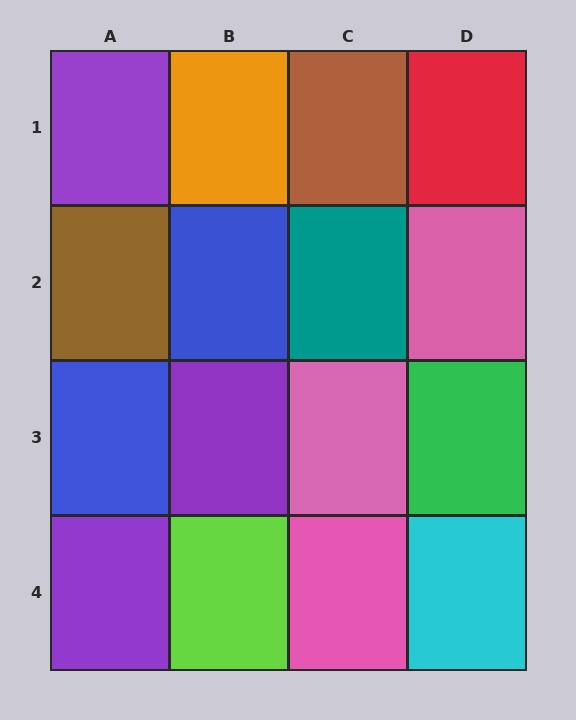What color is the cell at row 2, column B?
Blue.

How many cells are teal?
1 cell is teal.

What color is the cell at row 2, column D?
Pink.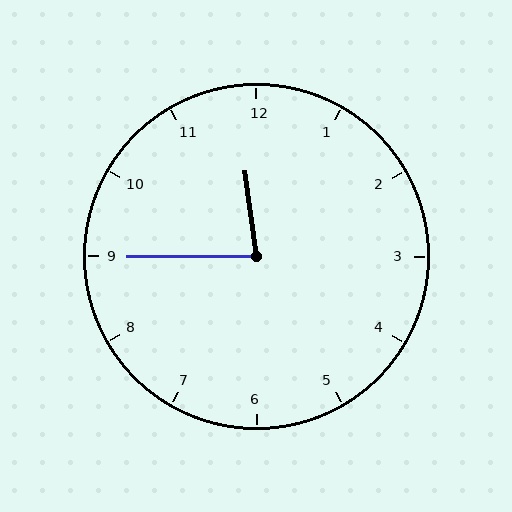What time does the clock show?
11:45.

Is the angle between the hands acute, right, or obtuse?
It is acute.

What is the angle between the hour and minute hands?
Approximately 82 degrees.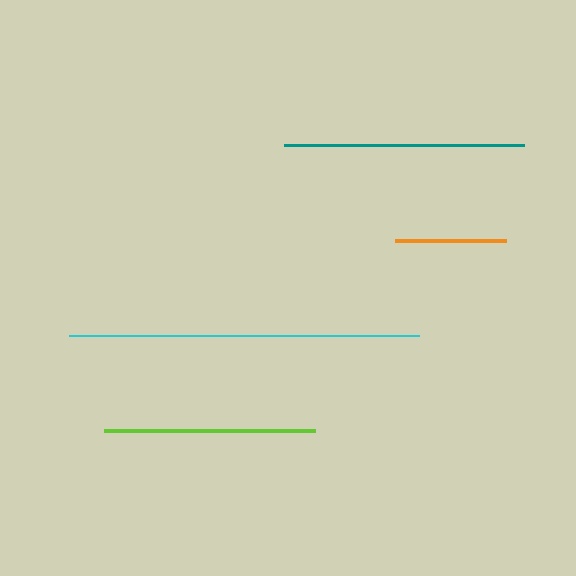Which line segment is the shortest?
The orange line is the shortest at approximately 111 pixels.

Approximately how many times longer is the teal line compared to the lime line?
The teal line is approximately 1.1 times the length of the lime line.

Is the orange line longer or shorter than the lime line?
The lime line is longer than the orange line.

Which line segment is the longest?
The cyan line is the longest at approximately 349 pixels.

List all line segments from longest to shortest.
From longest to shortest: cyan, teal, lime, orange.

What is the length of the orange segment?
The orange segment is approximately 111 pixels long.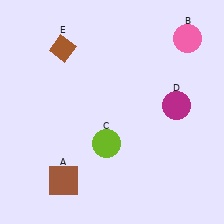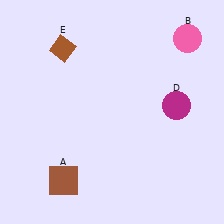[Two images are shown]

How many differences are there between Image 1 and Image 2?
There is 1 difference between the two images.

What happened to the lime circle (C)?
The lime circle (C) was removed in Image 2. It was in the bottom-left area of Image 1.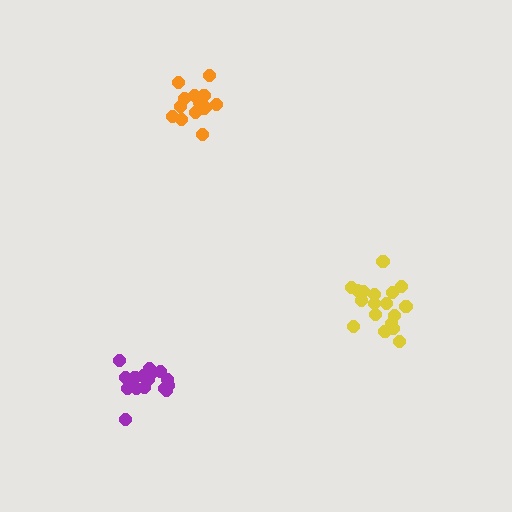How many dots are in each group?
Group 1: 14 dots, Group 2: 17 dots, Group 3: 18 dots (49 total).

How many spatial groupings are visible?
There are 3 spatial groupings.